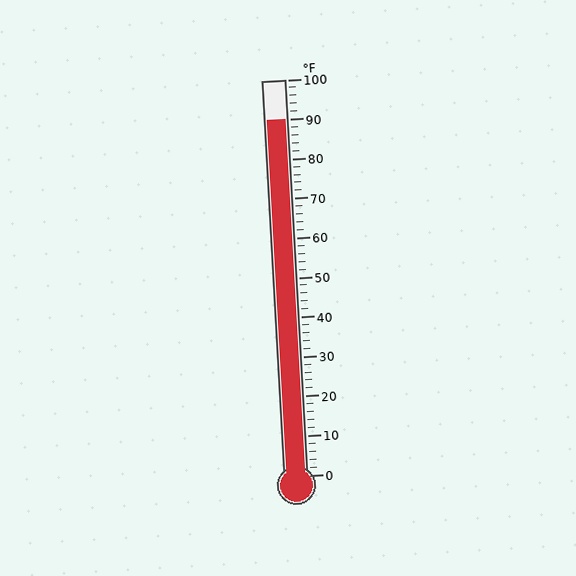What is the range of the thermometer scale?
The thermometer scale ranges from 0°F to 100°F.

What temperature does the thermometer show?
The thermometer shows approximately 90°F.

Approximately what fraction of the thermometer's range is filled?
The thermometer is filled to approximately 90% of its range.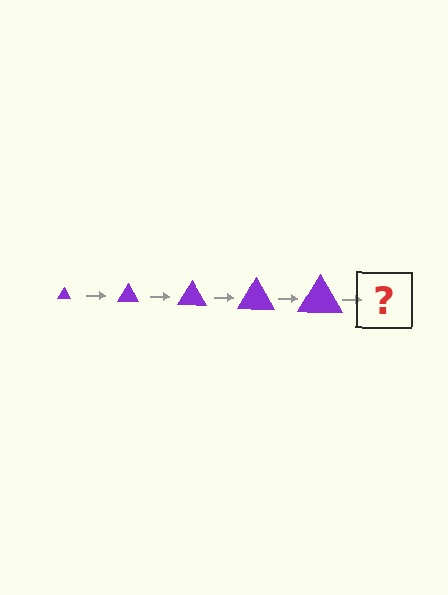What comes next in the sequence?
The next element should be a purple triangle, larger than the previous one.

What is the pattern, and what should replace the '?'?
The pattern is that the triangle gets progressively larger each step. The '?' should be a purple triangle, larger than the previous one.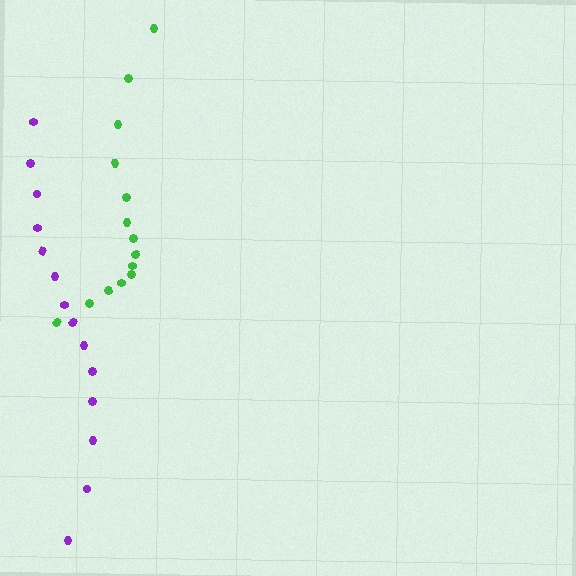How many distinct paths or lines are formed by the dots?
There are 2 distinct paths.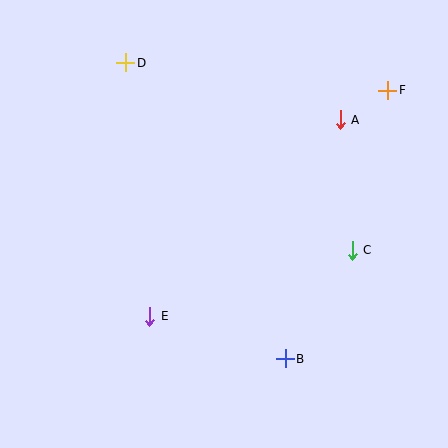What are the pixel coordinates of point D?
Point D is at (126, 63).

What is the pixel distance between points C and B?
The distance between C and B is 127 pixels.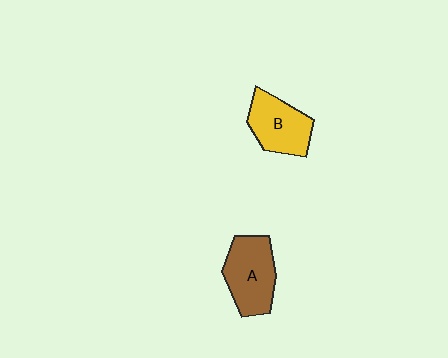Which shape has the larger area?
Shape A (brown).